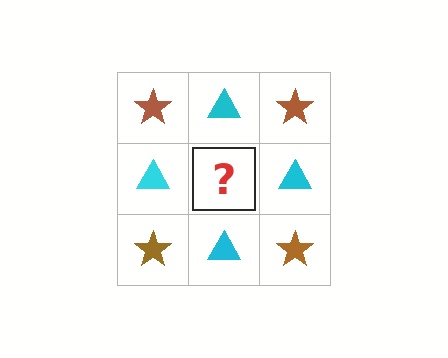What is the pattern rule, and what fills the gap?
The rule is that it alternates brown star and cyan triangle in a checkerboard pattern. The gap should be filled with a brown star.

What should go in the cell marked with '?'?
The missing cell should contain a brown star.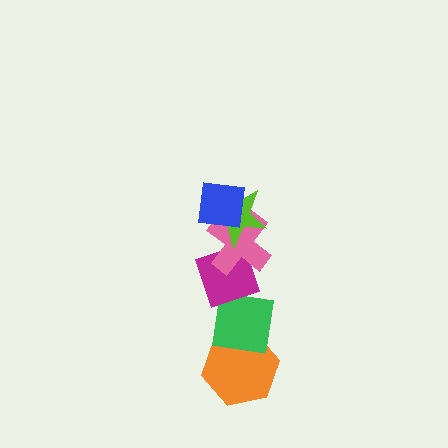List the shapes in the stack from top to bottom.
From top to bottom: the blue square, the lime star, the pink cross, the magenta diamond, the green square, the orange hexagon.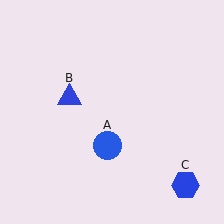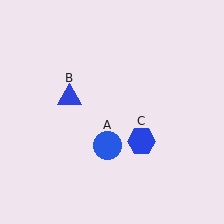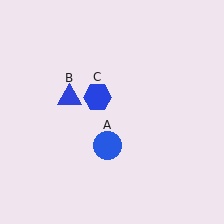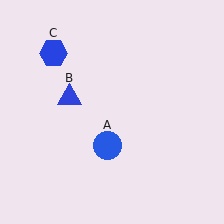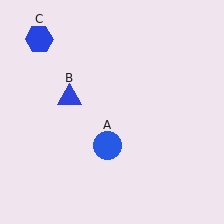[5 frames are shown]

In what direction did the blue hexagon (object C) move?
The blue hexagon (object C) moved up and to the left.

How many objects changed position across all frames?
1 object changed position: blue hexagon (object C).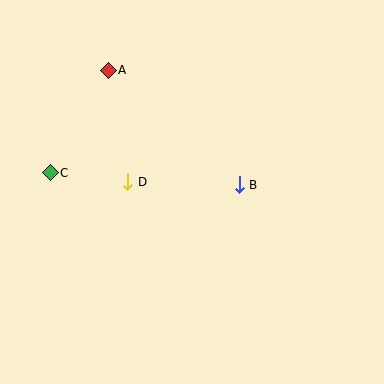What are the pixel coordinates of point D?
Point D is at (128, 182).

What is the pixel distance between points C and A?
The distance between C and A is 118 pixels.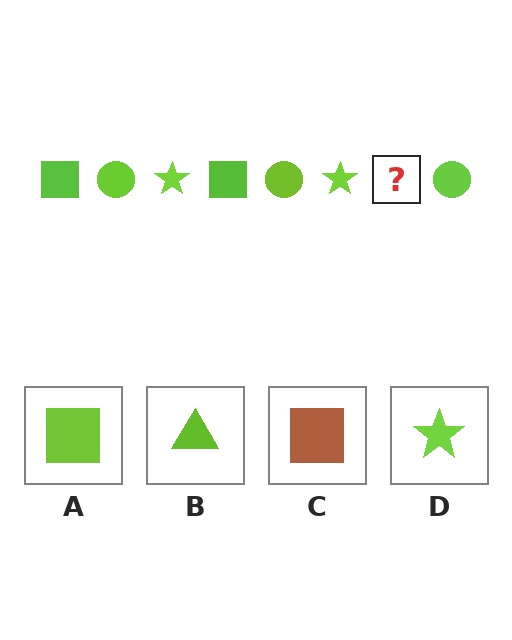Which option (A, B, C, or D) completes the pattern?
A.